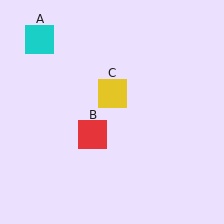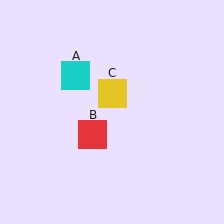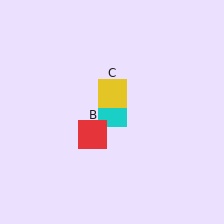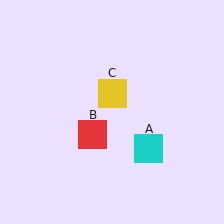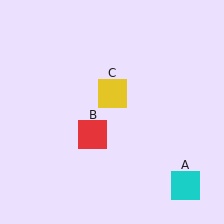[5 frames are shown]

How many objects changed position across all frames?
1 object changed position: cyan square (object A).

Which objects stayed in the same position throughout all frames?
Red square (object B) and yellow square (object C) remained stationary.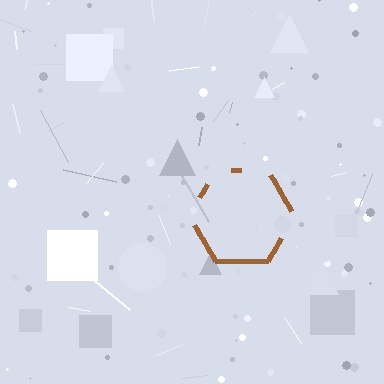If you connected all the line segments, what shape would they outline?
They would outline a hexagon.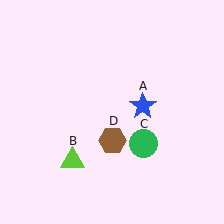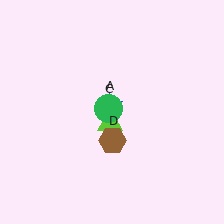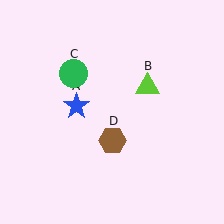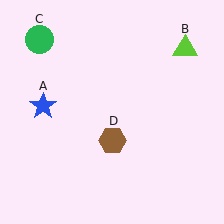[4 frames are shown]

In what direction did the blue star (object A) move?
The blue star (object A) moved left.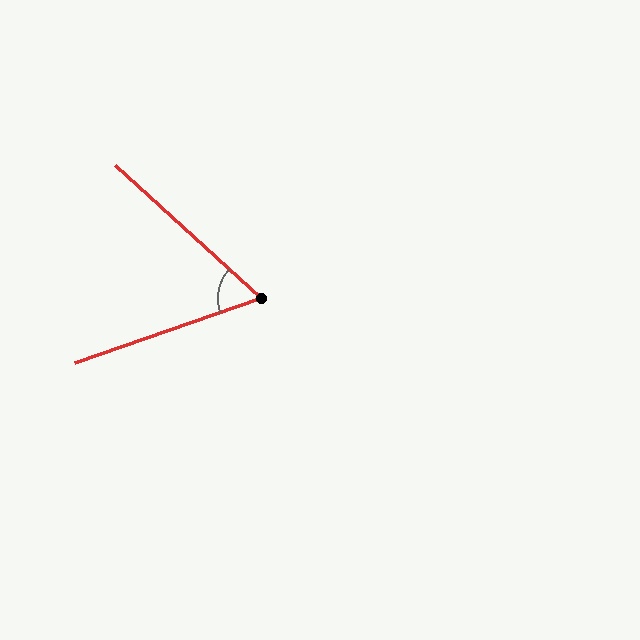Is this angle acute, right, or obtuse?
It is acute.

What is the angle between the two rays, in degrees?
Approximately 61 degrees.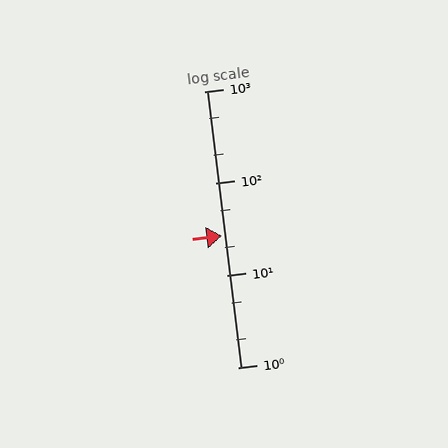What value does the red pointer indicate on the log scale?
The pointer indicates approximately 27.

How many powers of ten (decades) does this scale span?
The scale spans 3 decades, from 1 to 1000.